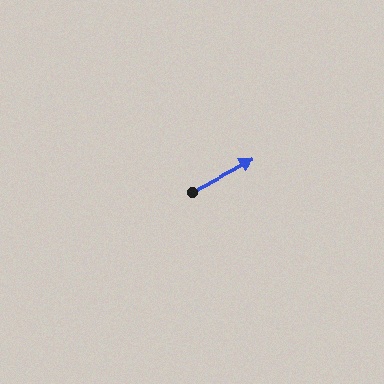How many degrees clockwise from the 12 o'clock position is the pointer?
Approximately 62 degrees.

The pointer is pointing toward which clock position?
Roughly 2 o'clock.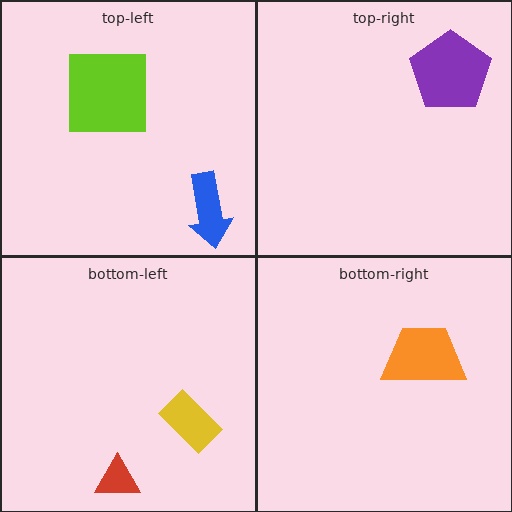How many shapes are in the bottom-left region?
2.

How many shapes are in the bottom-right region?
1.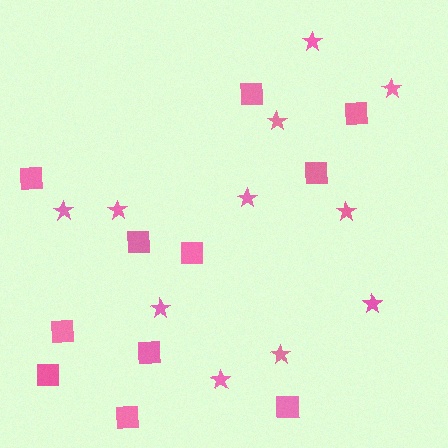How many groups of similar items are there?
There are 2 groups: one group of stars (11) and one group of squares (11).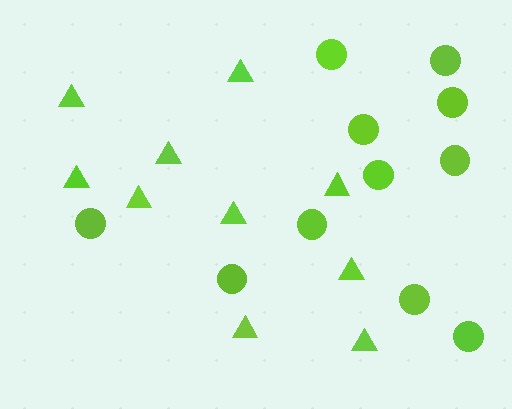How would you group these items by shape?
There are 2 groups: one group of circles (11) and one group of triangles (10).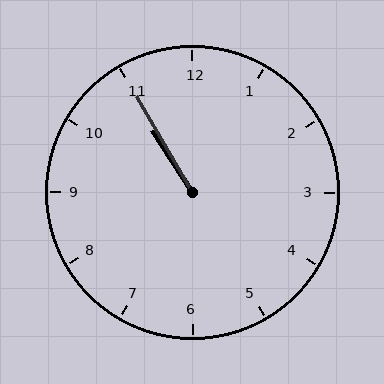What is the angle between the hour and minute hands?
Approximately 2 degrees.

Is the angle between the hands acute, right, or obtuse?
It is acute.